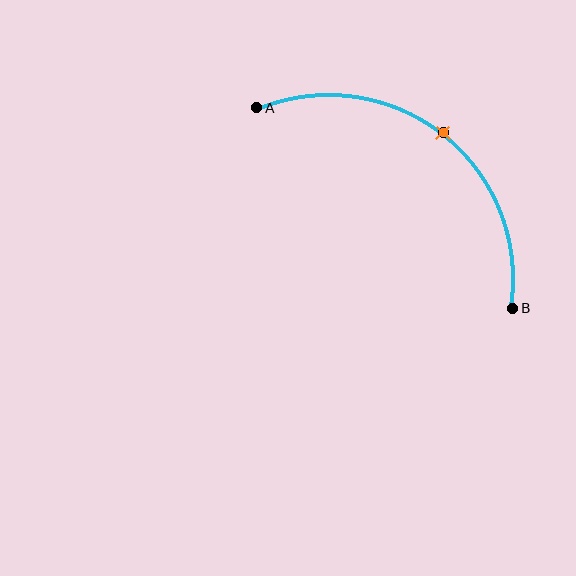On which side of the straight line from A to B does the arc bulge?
The arc bulges above and to the right of the straight line connecting A and B.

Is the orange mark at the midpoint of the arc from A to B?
Yes. The orange mark lies on the arc at equal arc-length from both A and B — it is the arc midpoint.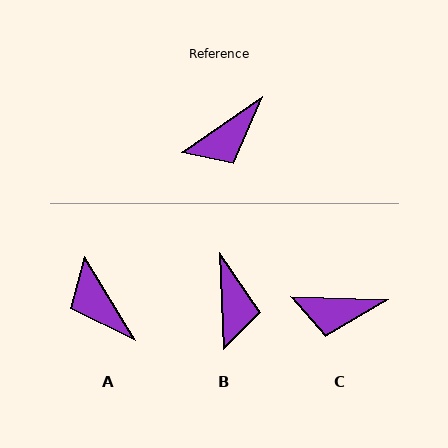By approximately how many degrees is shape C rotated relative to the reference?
Approximately 36 degrees clockwise.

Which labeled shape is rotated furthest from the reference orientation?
A, about 93 degrees away.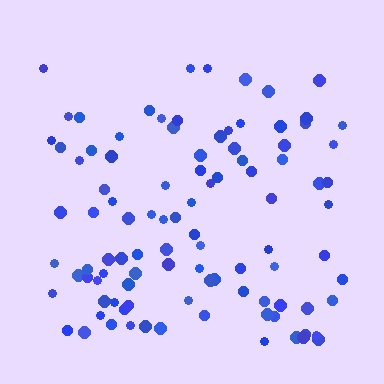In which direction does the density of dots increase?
From top to bottom, with the bottom side densest.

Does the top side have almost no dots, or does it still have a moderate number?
Still a moderate number, just noticeably fewer than the bottom.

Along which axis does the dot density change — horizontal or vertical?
Vertical.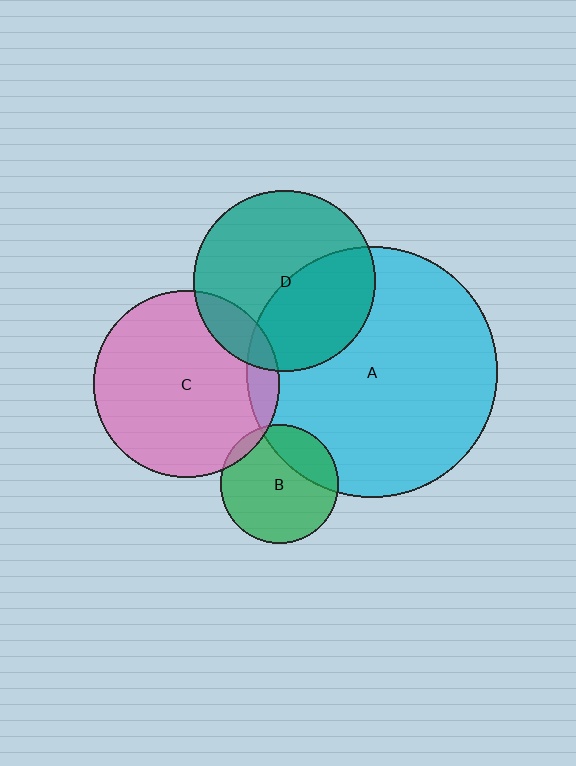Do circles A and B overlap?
Yes.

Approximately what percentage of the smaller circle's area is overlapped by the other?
Approximately 25%.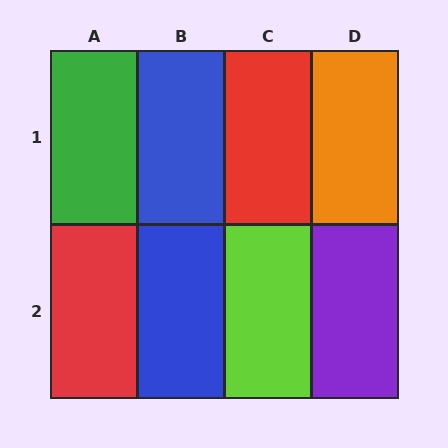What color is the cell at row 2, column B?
Blue.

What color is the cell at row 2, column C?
Lime.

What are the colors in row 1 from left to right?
Green, blue, red, orange.